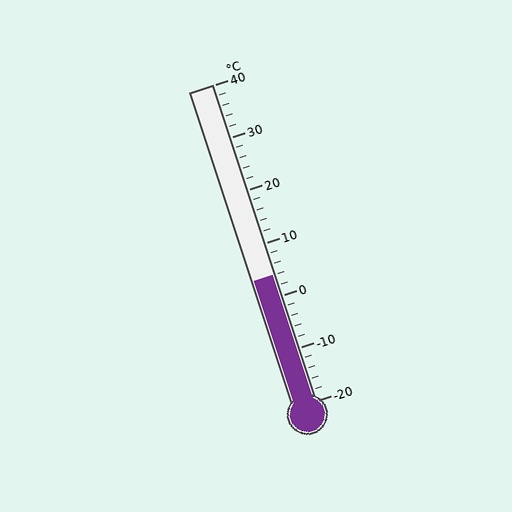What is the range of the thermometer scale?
The thermometer scale ranges from -20°C to 40°C.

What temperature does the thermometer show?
The thermometer shows approximately 4°C.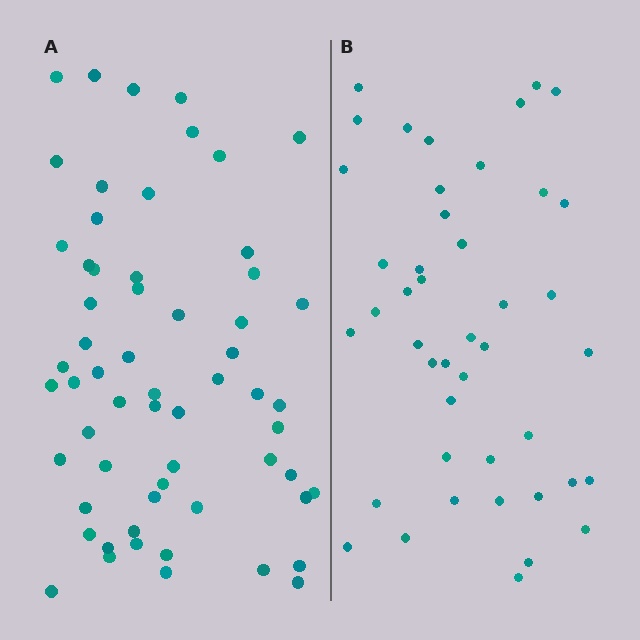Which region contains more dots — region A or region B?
Region A (the left region) has more dots.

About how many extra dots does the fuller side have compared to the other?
Region A has approximately 15 more dots than region B.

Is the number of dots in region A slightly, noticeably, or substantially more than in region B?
Region A has noticeably more, but not dramatically so. The ratio is roughly 1.4 to 1.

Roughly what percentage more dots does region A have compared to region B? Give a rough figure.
About 35% more.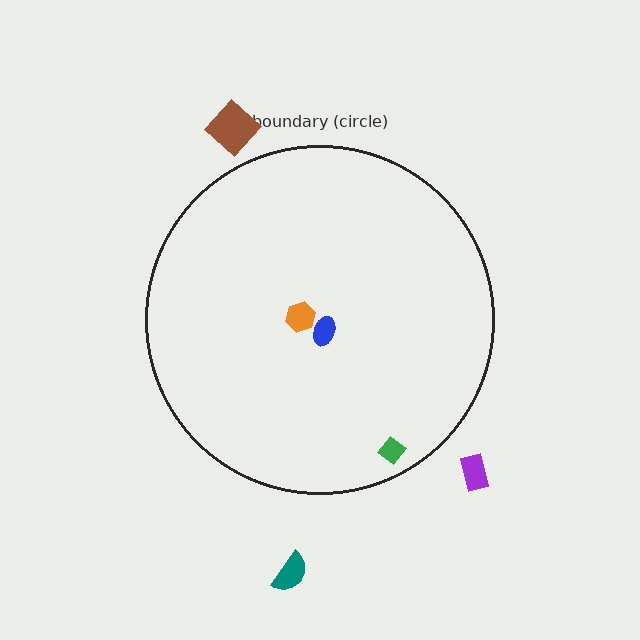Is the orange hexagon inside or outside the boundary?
Inside.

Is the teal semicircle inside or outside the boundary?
Outside.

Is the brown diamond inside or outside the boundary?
Outside.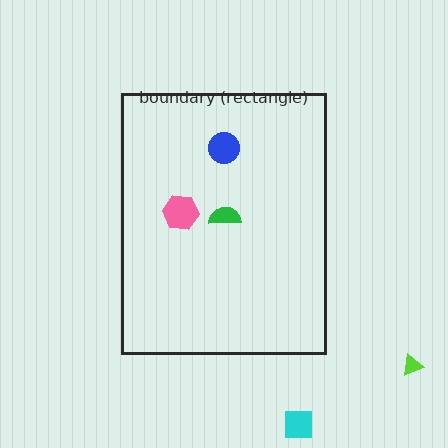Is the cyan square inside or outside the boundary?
Outside.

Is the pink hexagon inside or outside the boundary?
Inside.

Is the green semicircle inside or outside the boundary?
Inside.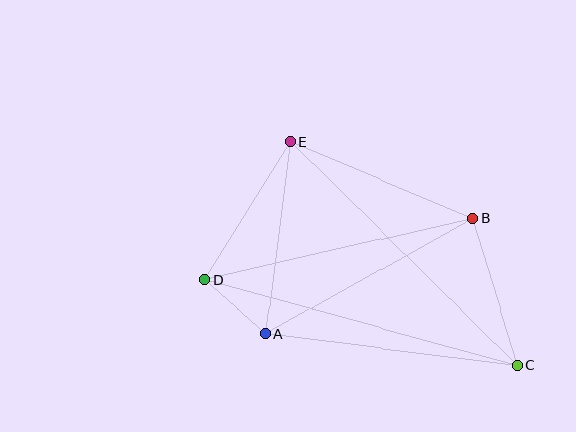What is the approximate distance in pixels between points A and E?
The distance between A and E is approximately 194 pixels.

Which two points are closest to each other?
Points A and D are closest to each other.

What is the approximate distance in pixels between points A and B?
The distance between A and B is approximately 237 pixels.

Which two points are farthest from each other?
Points C and D are farthest from each other.